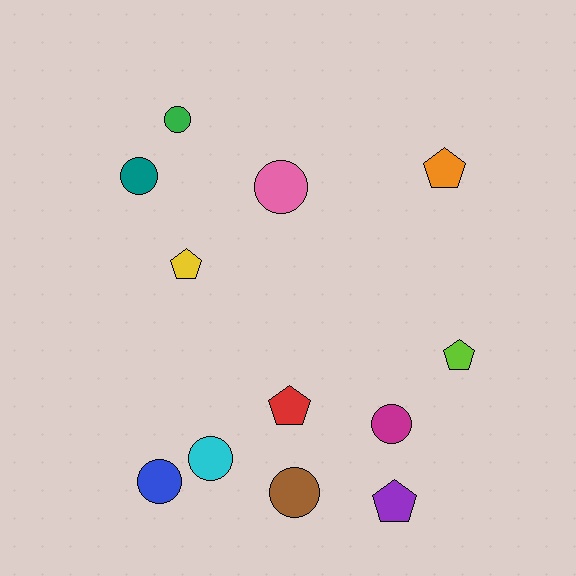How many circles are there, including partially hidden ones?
There are 7 circles.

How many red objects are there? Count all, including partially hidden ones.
There is 1 red object.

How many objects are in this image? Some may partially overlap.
There are 12 objects.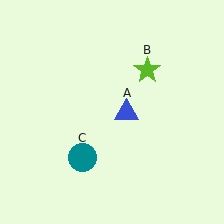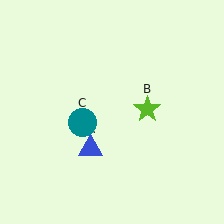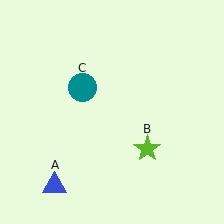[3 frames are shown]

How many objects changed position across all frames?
3 objects changed position: blue triangle (object A), lime star (object B), teal circle (object C).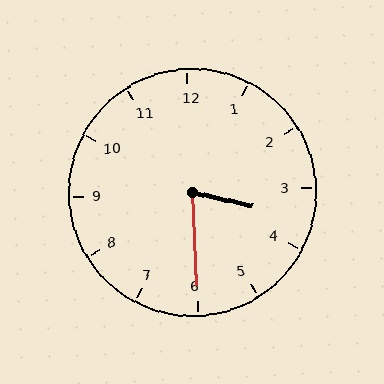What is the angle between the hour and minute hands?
Approximately 75 degrees.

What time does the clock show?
3:30.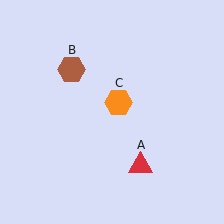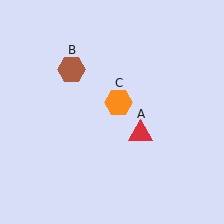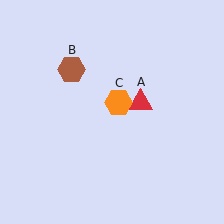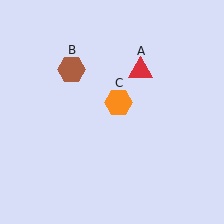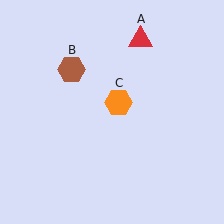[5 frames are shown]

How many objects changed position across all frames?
1 object changed position: red triangle (object A).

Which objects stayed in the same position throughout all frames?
Brown hexagon (object B) and orange hexagon (object C) remained stationary.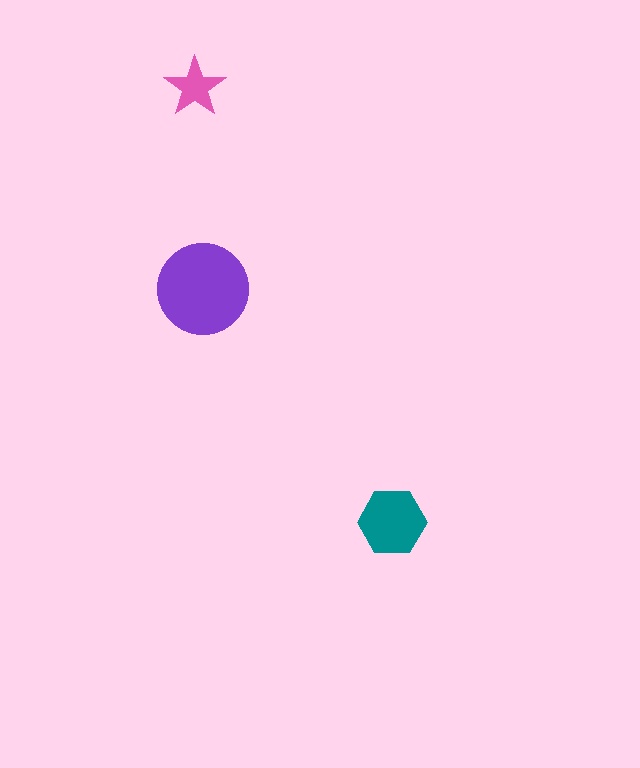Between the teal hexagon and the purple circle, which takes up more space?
The purple circle.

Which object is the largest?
The purple circle.